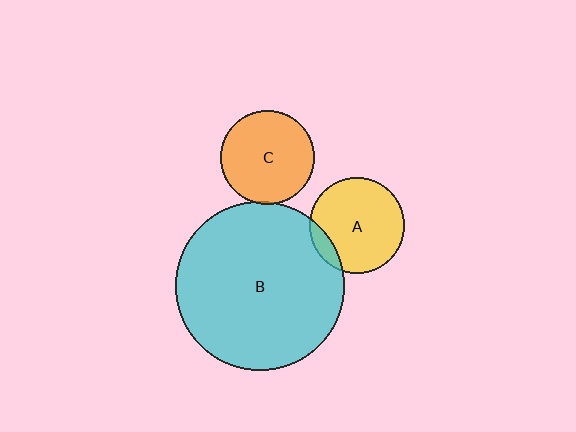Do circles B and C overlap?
Yes.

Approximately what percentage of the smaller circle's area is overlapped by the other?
Approximately 5%.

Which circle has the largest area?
Circle B (cyan).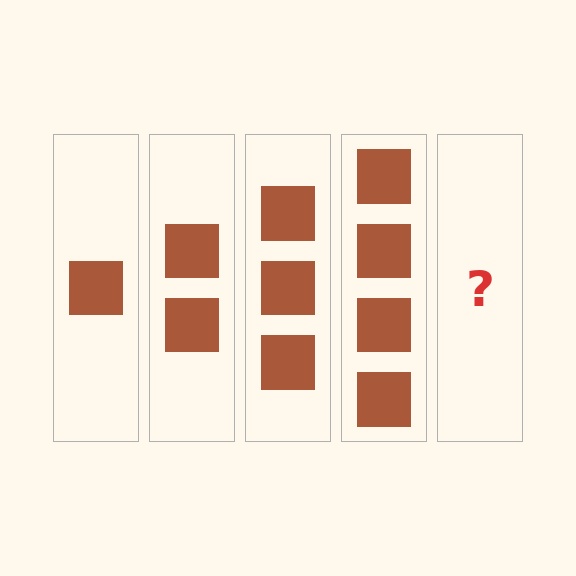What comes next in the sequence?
The next element should be 5 squares.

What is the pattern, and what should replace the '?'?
The pattern is that each step adds one more square. The '?' should be 5 squares.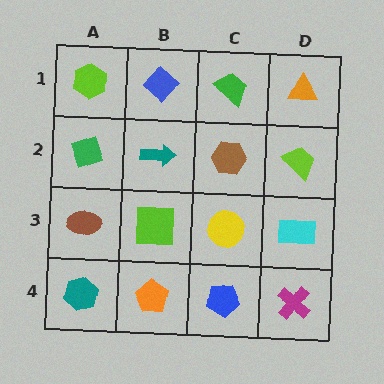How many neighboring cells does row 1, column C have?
3.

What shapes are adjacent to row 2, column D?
An orange triangle (row 1, column D), a cyan rectangle (row 3, column D), a brown hexagon (row 2, column C).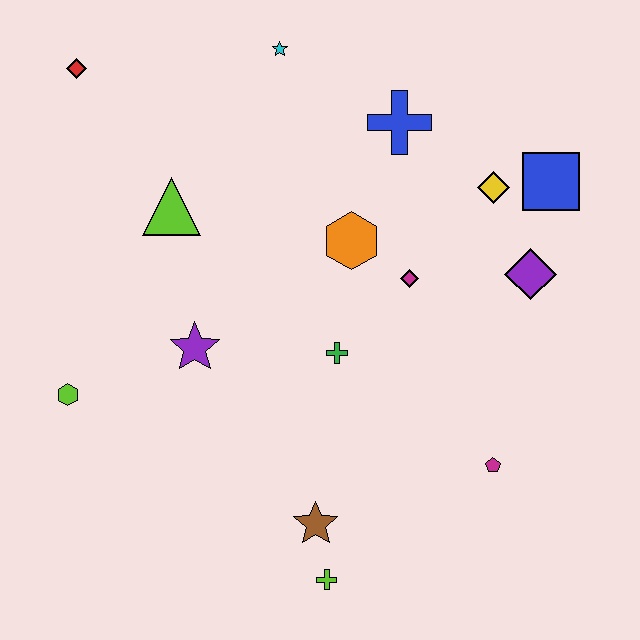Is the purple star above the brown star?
Yes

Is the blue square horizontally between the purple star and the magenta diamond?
No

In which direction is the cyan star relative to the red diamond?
The cyan star is to the right of the red diamond.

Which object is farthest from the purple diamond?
The red diamond is farthest from the purple diamond.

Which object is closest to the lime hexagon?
The purple star is closest to the lime hexagon.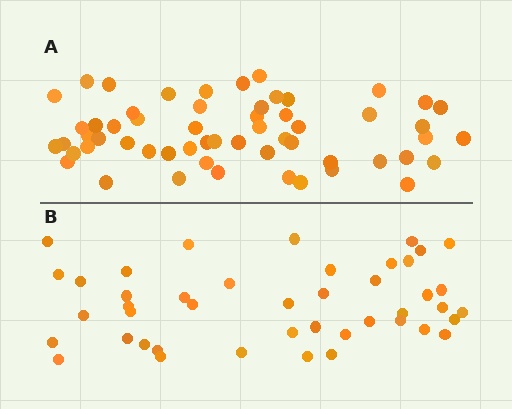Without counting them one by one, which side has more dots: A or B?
Region A (the top region) has more dots.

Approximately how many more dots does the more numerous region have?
Region A has approximately 15 more dots than region B.